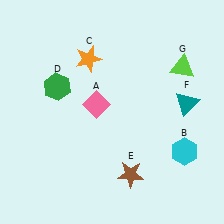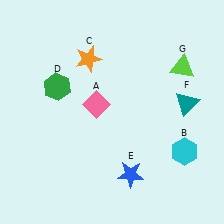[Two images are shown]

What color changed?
The star (E) changed from brown in Image 1 to blue in Image 2.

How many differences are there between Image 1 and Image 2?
There is 1 difference between the two images.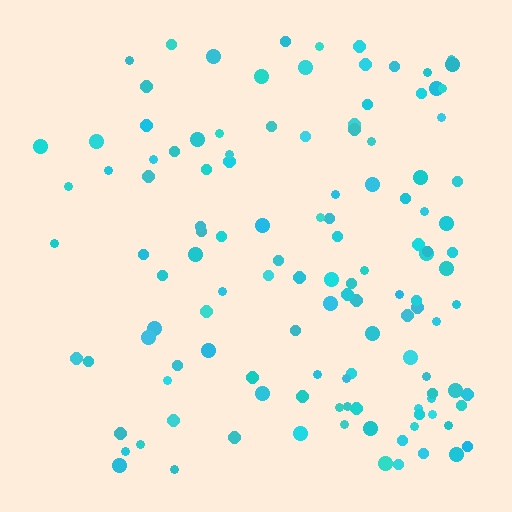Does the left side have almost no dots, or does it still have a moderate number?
Still a moderate number, just noticeably fewer than the right.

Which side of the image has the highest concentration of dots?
The right.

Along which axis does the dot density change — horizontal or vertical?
Horizontal.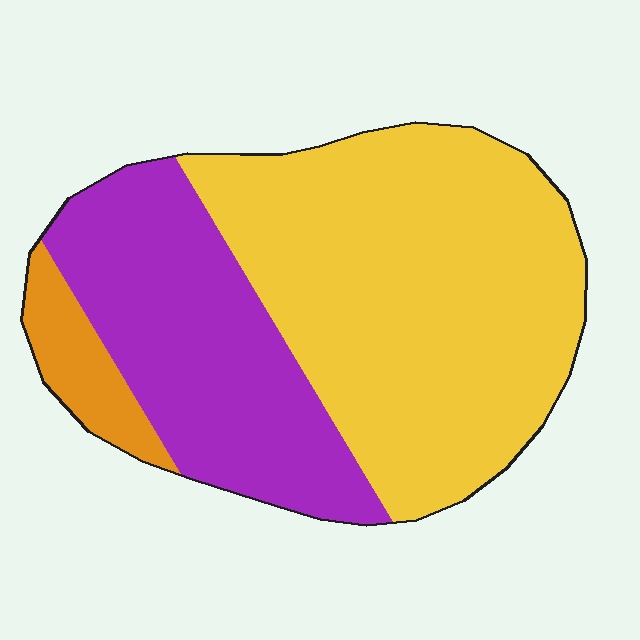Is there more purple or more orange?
Purple.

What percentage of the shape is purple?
Purple takes up about one third (1/3) of the shape.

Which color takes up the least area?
Orange, at roughly 10%.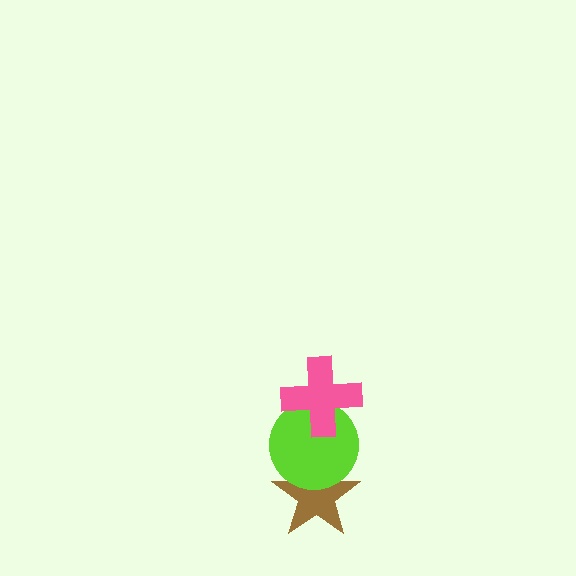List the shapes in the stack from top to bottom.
From top to bottom: the pink cross, the lime circle, the brown star.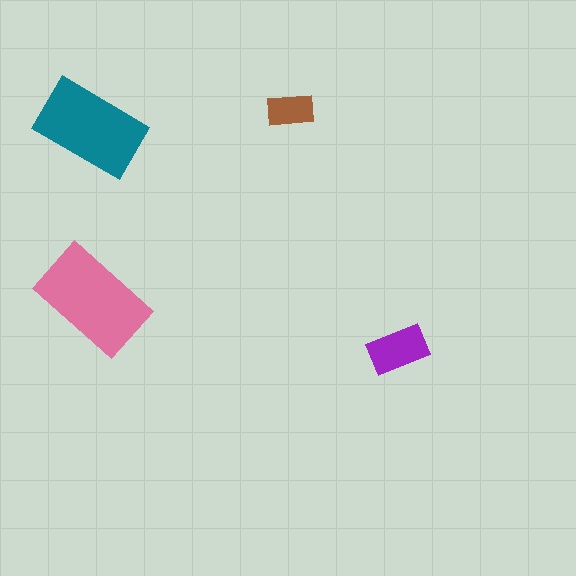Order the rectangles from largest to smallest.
the pink one, the teal one, the purple one, the brown one.